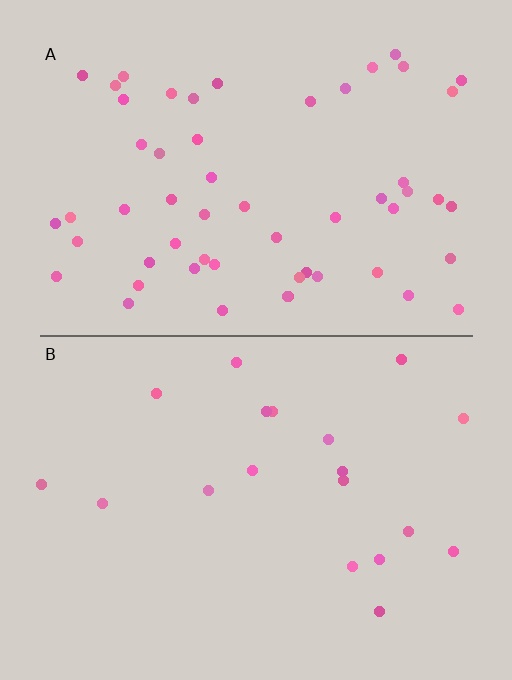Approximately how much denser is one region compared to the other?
Approximately 2.9× — region A over region B.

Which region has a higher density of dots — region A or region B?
A (the top).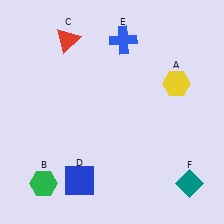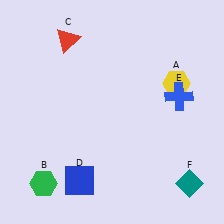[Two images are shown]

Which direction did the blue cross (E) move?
The blue cross (E) moved down.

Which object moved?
The blue cross (E) moved down.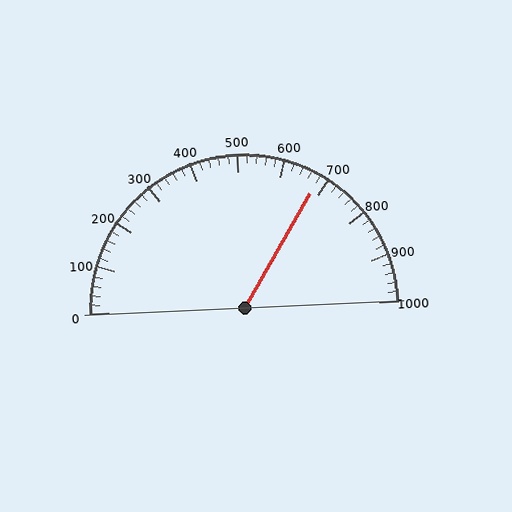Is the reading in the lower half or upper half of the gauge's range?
The reading is in the upper half of the range (0 to 1000).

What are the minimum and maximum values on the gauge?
The gauge ranges from 0 to 1000.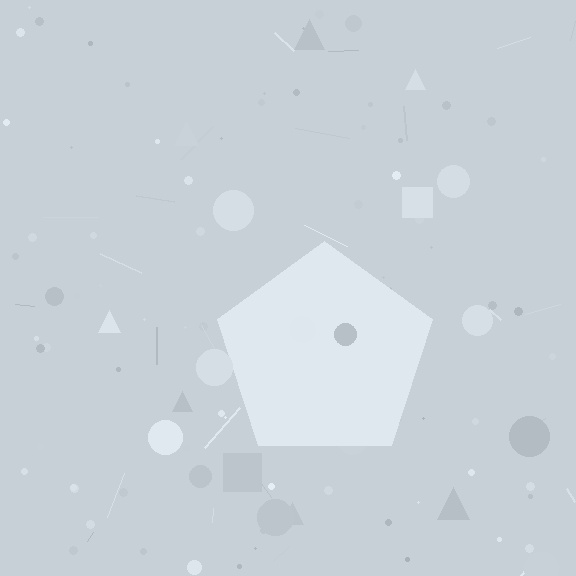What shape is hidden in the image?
A pentagon is hidden in the image.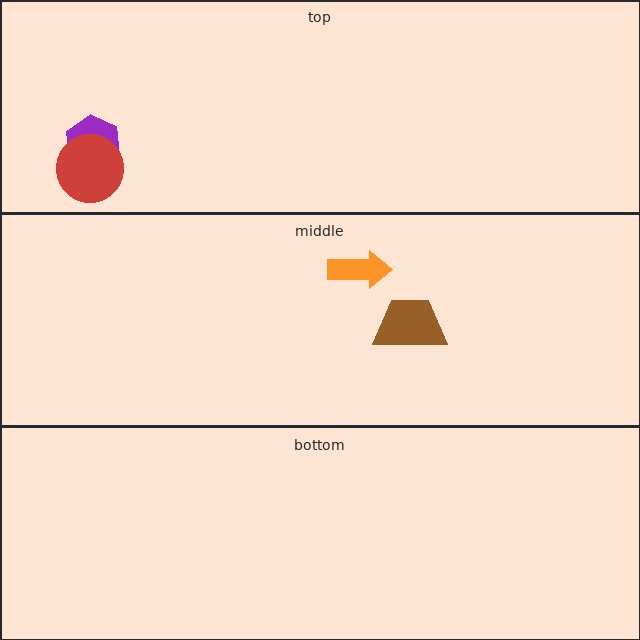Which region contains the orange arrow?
The middle region.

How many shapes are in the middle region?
2.